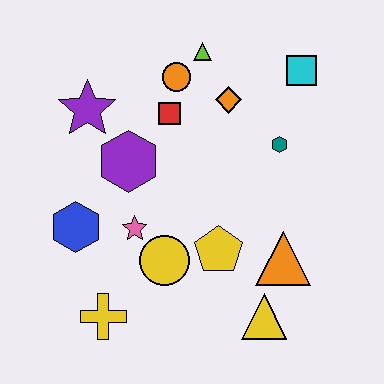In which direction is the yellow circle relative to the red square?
The yellow circle is below the red square.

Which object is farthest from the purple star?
The yellow triangle is farthest from the purple star.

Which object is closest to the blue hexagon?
The pink star is closest to the blue hexagon.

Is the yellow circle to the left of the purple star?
No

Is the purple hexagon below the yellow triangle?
No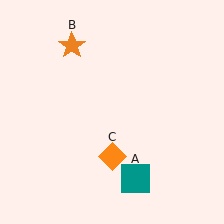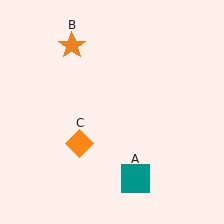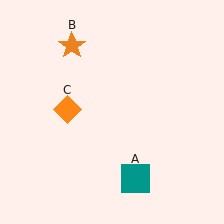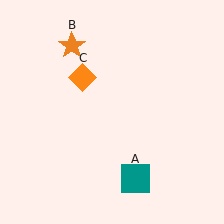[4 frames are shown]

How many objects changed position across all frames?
1 object changed position: orange diamond (object C).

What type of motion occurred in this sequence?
The orange diamond (object C) rotated clockwise around the center of the scene.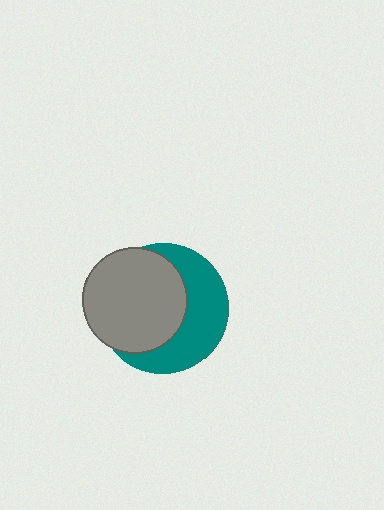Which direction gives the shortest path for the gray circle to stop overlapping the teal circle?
Moving left gives the shortest separation.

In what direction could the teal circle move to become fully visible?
The teal circle could move right. That would shift it out from behind the gray circle entirely.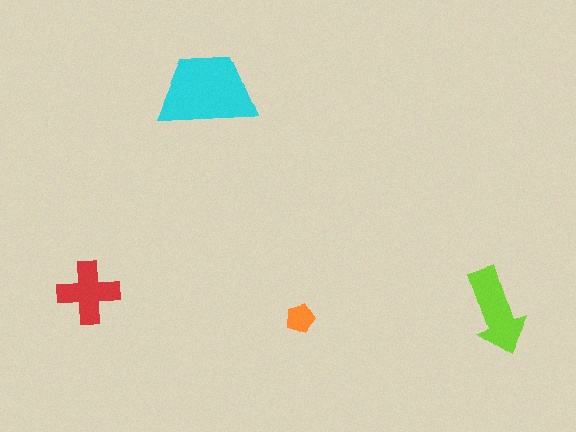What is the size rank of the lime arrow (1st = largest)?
2nd.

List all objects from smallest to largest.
The orange pentagon, the red cross, the lime arrow, the cyan trapezoid.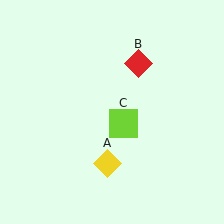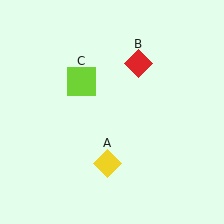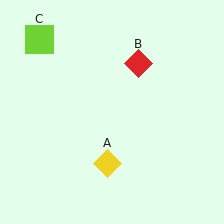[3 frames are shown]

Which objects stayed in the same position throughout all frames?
Yellow diamond (object A) and red diamond (object B) remained stationary.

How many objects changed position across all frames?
1 object changed position: lime square (object C).